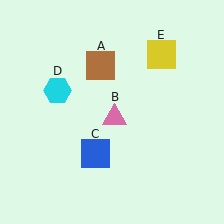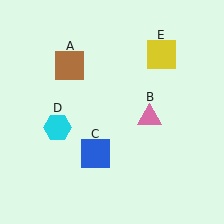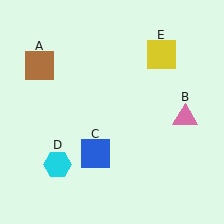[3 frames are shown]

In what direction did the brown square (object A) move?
The brown square (object A) moved left.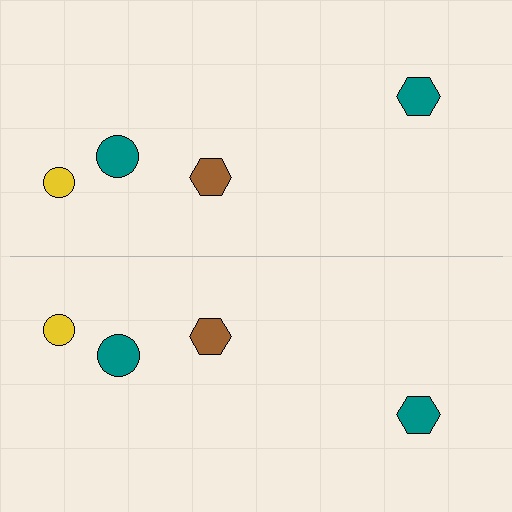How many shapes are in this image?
There are 8 shapes in this image.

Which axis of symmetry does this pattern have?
The pattern has a horizontal axis of symmetry running through the center of the image.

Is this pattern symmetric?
Yes, this pattern has bilateral (reflection) symmetry.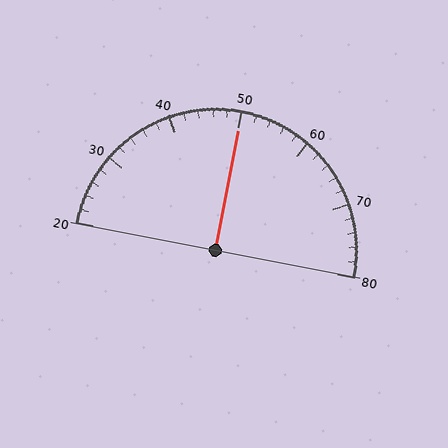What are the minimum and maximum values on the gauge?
The gauge ranges from 20 to 80.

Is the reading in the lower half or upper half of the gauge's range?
The reading is in the upper half of the range (20 to 80).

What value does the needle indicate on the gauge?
The needle indicates approximately 50.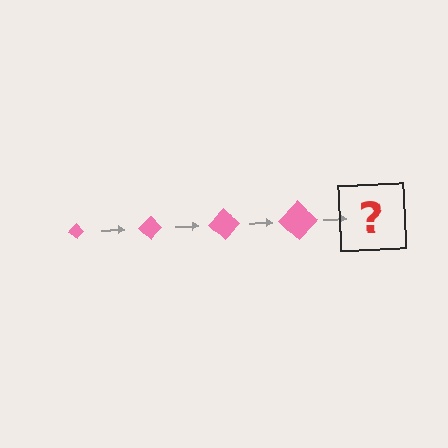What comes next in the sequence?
The next element should be a pink diamond, larger than the previous one.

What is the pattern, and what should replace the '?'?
The pattern is that the diamond gets progressively larger each step. The '?' should be a pink diamond, larger than the previous one.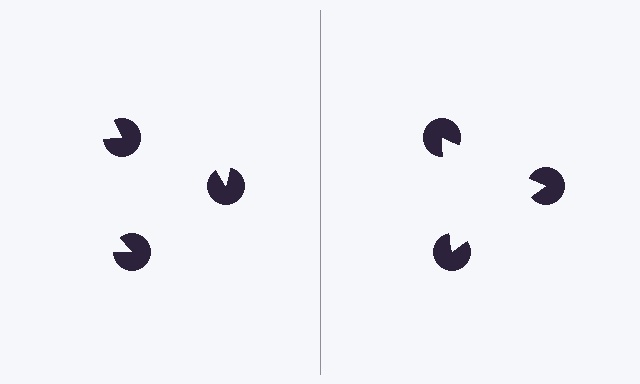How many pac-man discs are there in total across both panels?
6 — 3 on each side.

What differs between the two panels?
The pac-man discs are positioned identically on both sides; only the wedge orientations differ. On the right they align to a triangle; on the left they are misaligned.